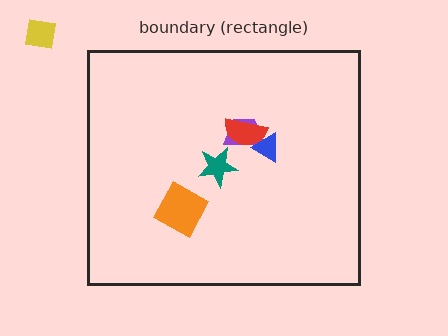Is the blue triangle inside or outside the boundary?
Inside.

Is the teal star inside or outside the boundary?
Inside.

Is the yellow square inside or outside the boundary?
Outside.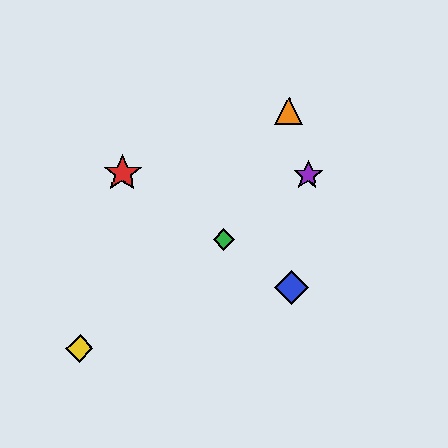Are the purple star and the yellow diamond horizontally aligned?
No, the purple star is at y≈175 and the yellow diamond is at y≈349.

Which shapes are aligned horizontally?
The red star, the purple star are aligned horizontally.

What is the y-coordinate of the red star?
The red star is at y≈173.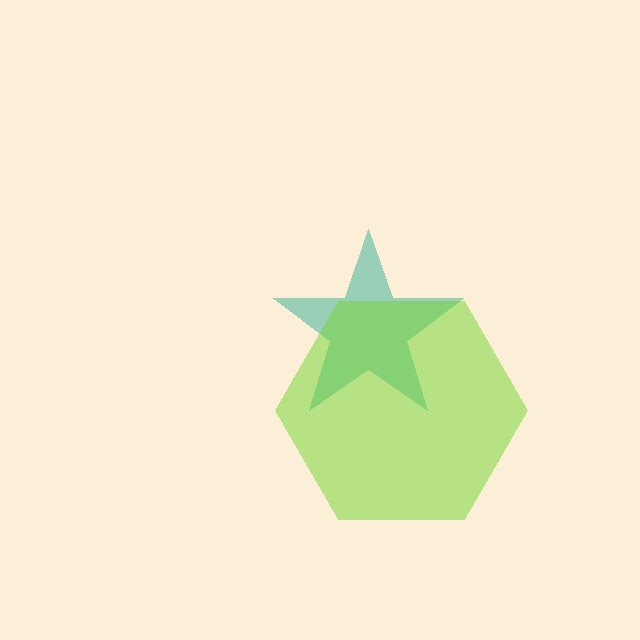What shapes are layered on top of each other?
The layered shapes are: a teal star, a lime hexagon.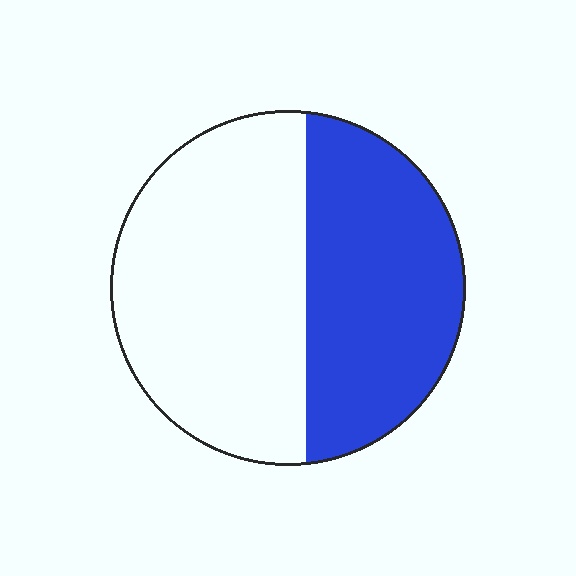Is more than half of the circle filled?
No.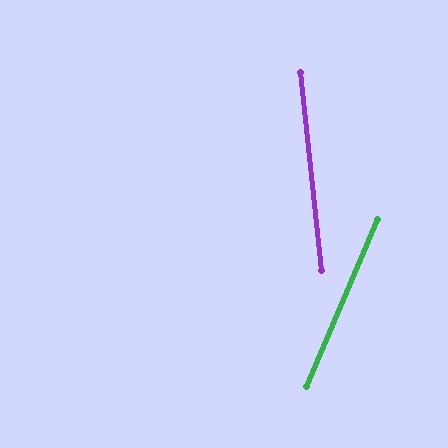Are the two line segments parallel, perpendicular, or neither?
Neither parallel nor perpendicular — they differ by about 29°.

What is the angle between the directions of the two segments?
Approximately 29 degrees.